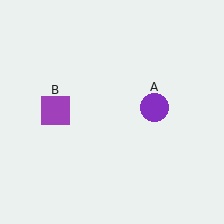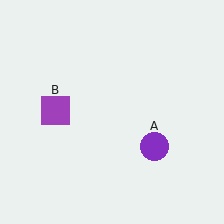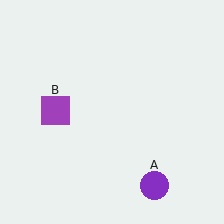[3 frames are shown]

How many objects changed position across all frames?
1 object changed position: purple circle (object A).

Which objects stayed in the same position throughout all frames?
Purple square (object B) remained stationary.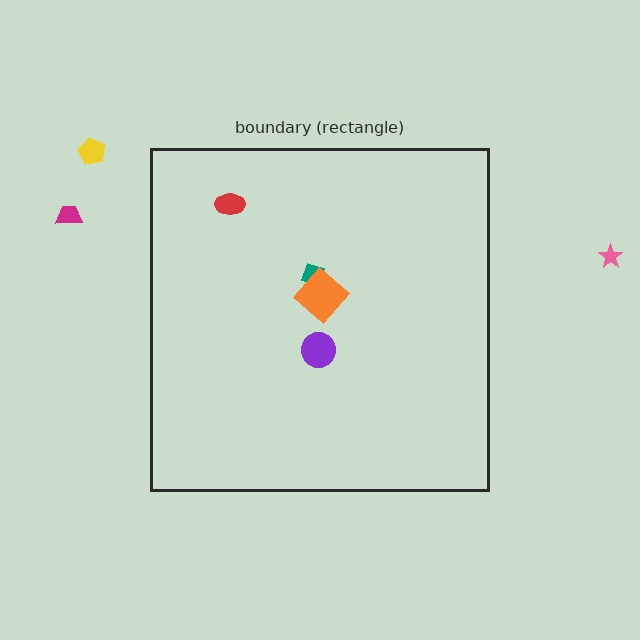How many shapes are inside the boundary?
4 inside, 3 outside.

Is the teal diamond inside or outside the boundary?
Inside.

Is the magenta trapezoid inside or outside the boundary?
Outside.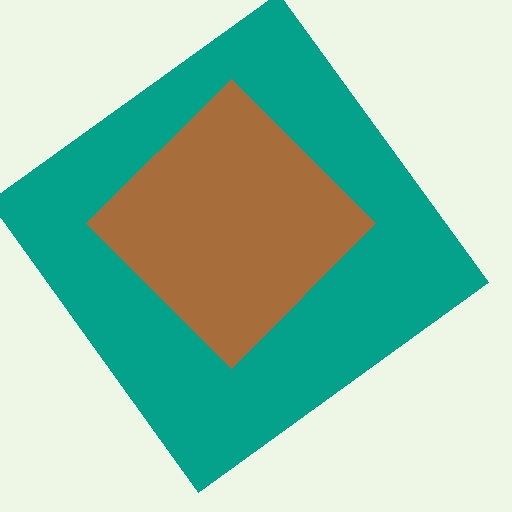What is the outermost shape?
The teal diamond.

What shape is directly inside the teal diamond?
The brown diamond.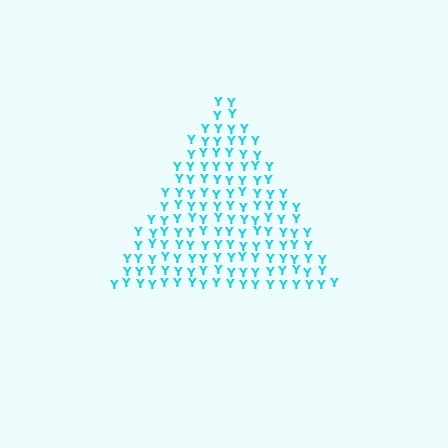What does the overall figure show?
The overall figure shows a triangle.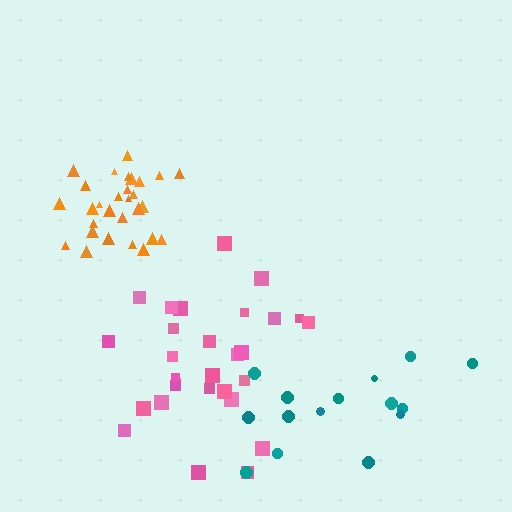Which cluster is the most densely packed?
Orange.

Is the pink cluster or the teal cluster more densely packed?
Pink.